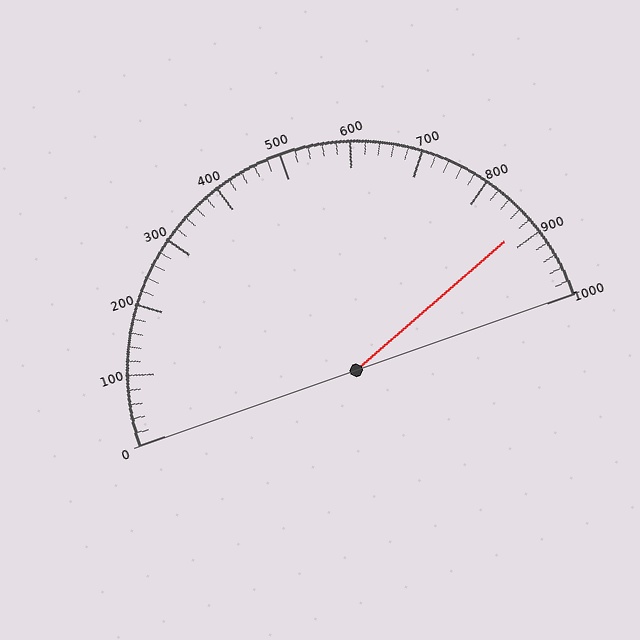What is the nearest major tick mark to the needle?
The nearest major tick mark is 900.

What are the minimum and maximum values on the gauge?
The gauge ranges from 0 to 1000.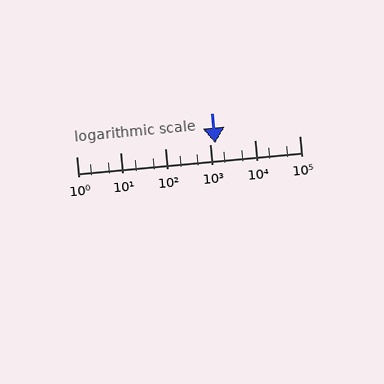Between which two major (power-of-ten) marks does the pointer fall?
The pointer is between 1000 and 10000.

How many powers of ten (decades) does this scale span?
The scale spans 5 decades, from 1 to 100000.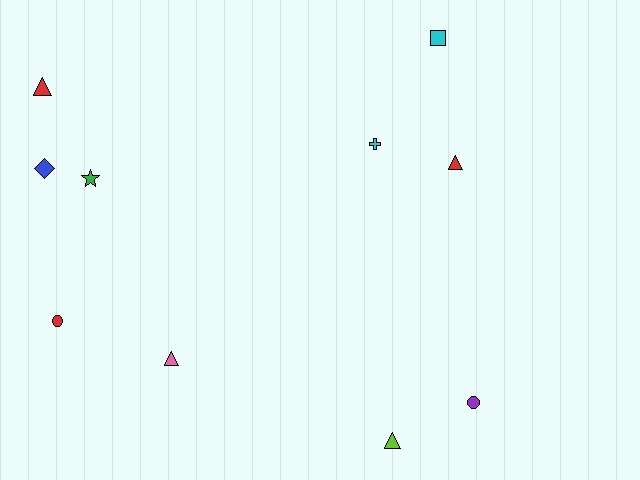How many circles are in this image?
There are 2 circles.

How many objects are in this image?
There are 10 objects.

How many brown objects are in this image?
There are no brown objects.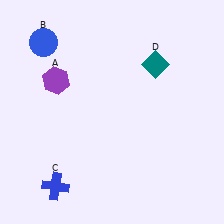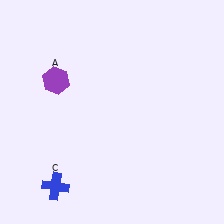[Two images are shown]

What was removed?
The blue circle (B), the teal diamond (D) were removed in Image 2.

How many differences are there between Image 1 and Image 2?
There are 2 differences between the two images.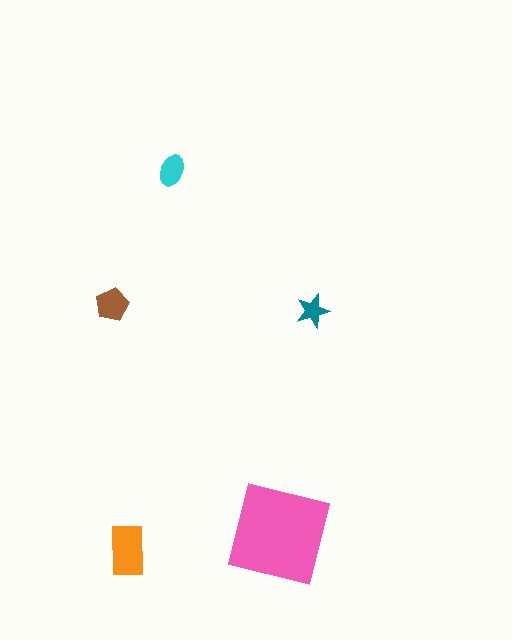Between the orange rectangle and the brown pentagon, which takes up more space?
The orange rectangle.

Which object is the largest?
The pink square.